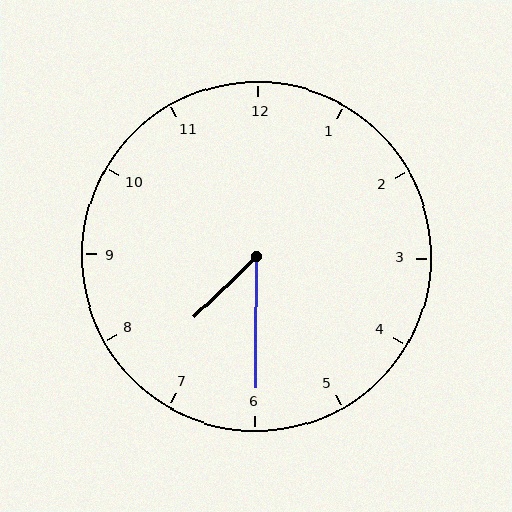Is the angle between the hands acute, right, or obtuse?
It is acute.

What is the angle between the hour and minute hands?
Approximately 45 degrees.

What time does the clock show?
7:30.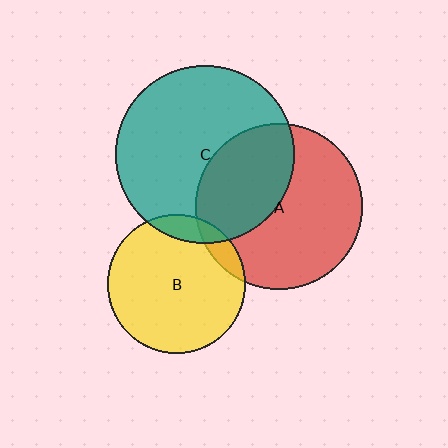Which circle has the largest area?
Circle C (teal).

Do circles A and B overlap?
Yes.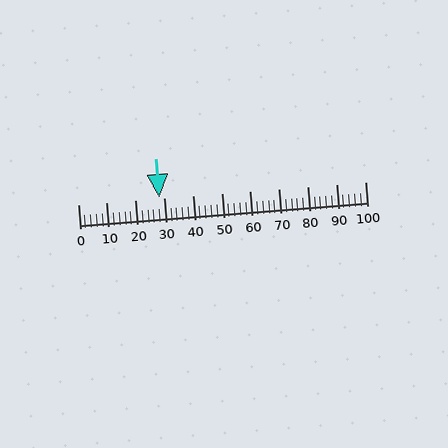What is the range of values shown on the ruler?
The ruler shows values from 0 to 100.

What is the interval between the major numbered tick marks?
The major tick marks are spaced 10 units apart.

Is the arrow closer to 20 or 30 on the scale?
The arrow is closer to 30.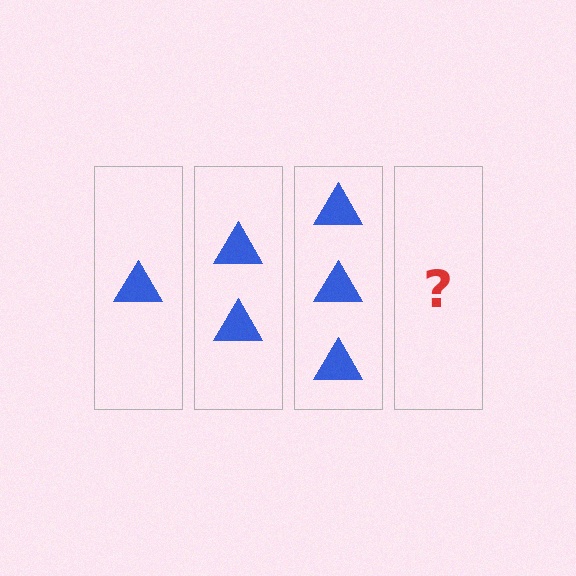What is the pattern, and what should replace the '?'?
The pattern is that each step adds one more triangle. The '?' should be 4 triangles.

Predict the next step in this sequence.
The next step is 4 triangles.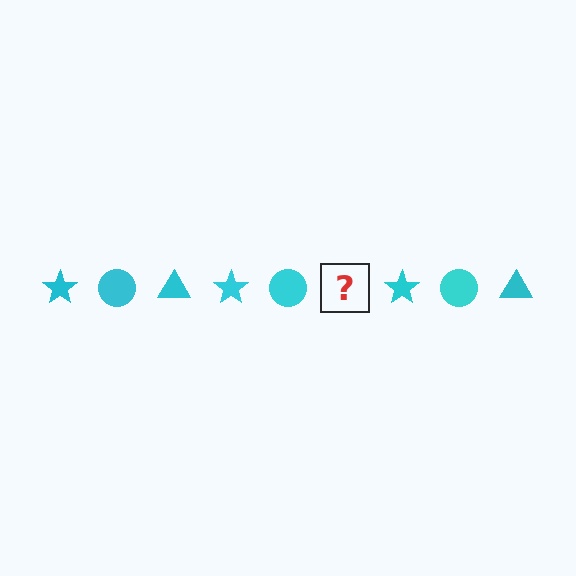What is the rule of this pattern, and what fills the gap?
The rule is that the pattern cycles through star, circle, triangle shapes in cyan. The gap should be filled with a cyan triangle.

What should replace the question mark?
The question mark should be replaced with a cyan triangle.